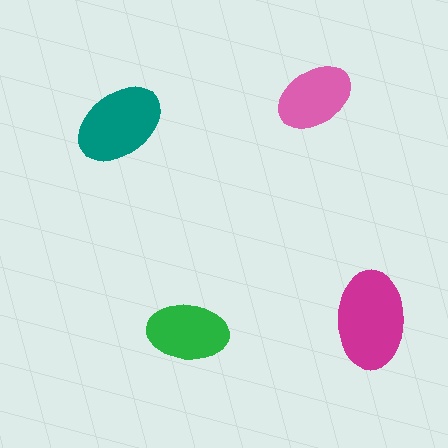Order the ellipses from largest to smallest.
the magenta one, the teal one, the green one, the pink one.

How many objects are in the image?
There are 4 objects in the image.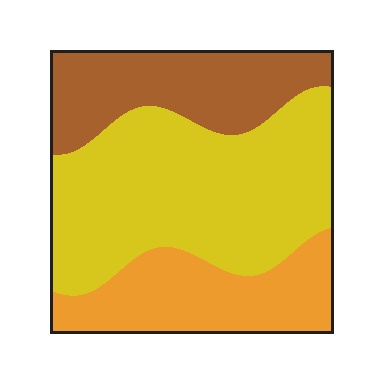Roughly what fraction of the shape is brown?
Brown covers around 25% of the shape.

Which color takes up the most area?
Yellow, at roughly 50%.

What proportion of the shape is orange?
Orange takes up about one quarter (1/4) of the shape.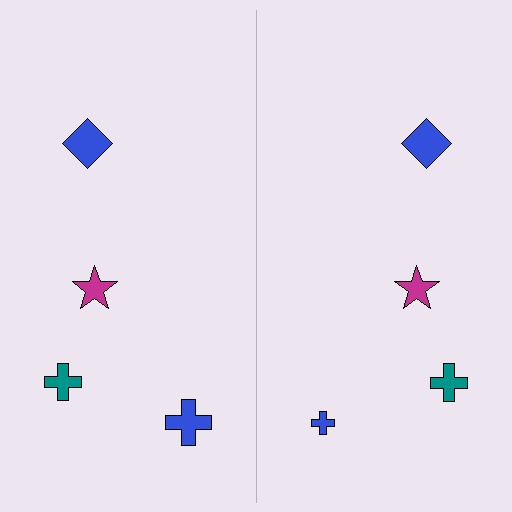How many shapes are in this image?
There are 8 shapes in this image.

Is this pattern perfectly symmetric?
No, the pattern is not perfectly symmetric. The blue cross on the right side has a different size than its mirror counterpart.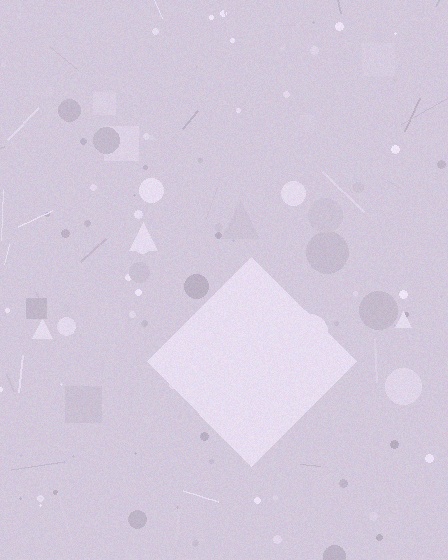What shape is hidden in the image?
A diamond is hidden in the image.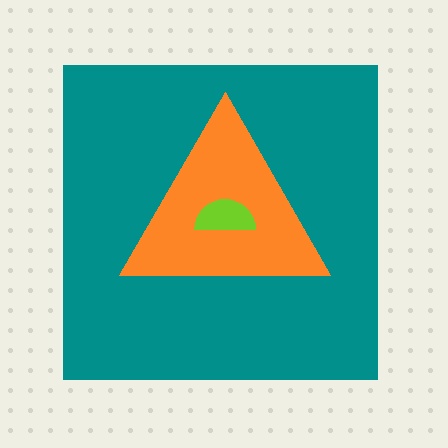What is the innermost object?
The lime semicircle.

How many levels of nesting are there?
3.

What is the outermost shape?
The teal square.